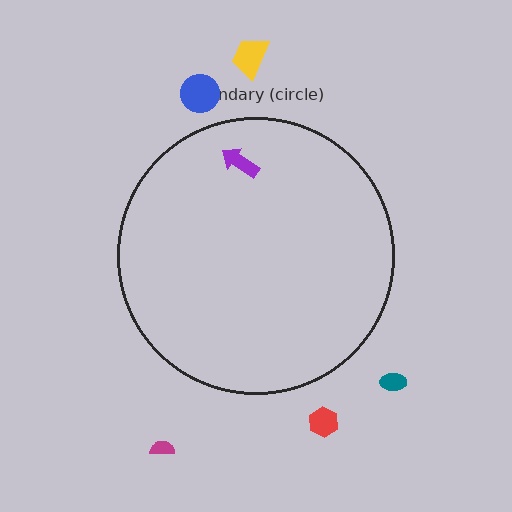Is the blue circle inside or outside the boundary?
Outside.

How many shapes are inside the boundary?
1 inside, 5 outside.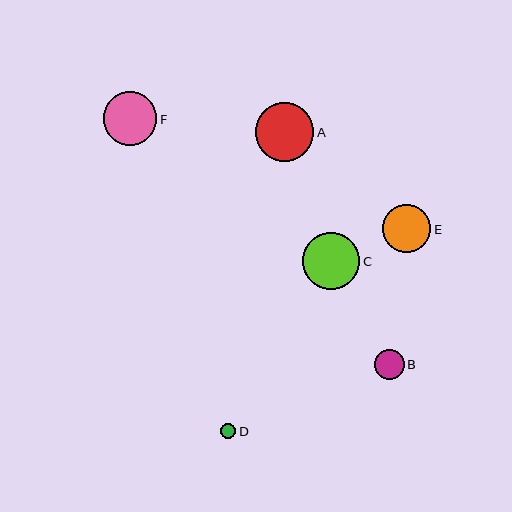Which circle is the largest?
Circle A is the largest with a size of approximately 59 pixels.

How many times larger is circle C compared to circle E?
Circle C is approximately 1.2 times the size of circle E.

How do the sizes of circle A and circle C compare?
Circle A and circle C are approximately the same size.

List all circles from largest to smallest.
From largest to smallest: A, C, F, E, B, D.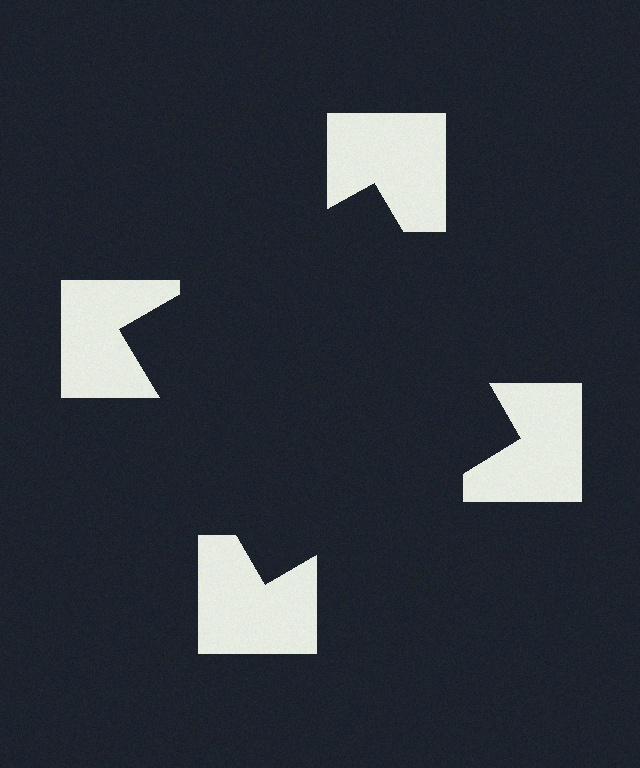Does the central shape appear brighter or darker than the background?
It typically appears slightly darker than the background, even though no actual brightness change is drawn.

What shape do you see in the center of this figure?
An illusory square — its edges are inferred from the aligned wedge cuts in the notched squares, not physically drawn.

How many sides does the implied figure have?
4 sides.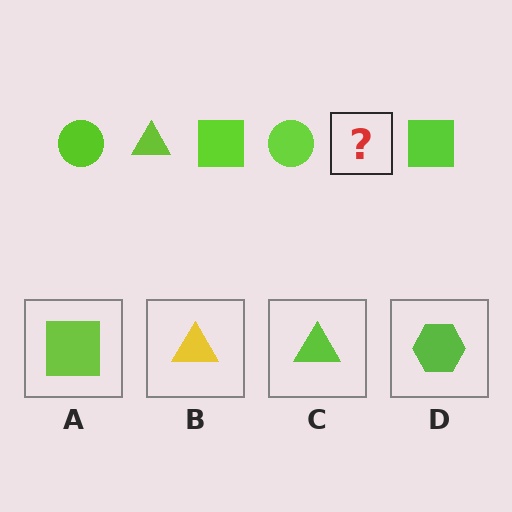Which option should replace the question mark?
Option C.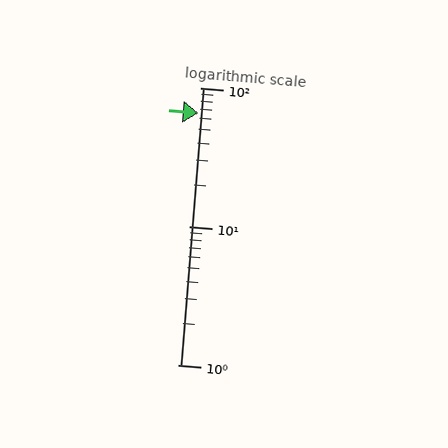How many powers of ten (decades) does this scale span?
The scale spans 2 decades, from 1 to 100.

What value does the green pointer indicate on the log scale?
The pointer indicates approximately 66.